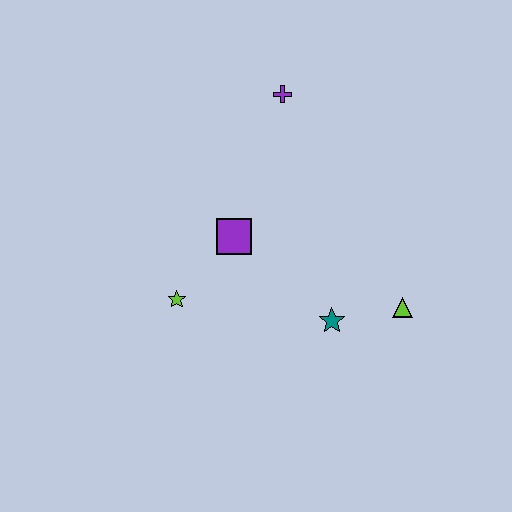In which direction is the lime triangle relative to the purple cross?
The lime triangle is below the purple cross.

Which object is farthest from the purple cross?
The lime triangle is farthest from the purple cross.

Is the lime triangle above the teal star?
Yes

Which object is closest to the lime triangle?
The teal star is closest to the lime triangle.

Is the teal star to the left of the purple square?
No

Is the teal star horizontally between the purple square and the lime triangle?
Yes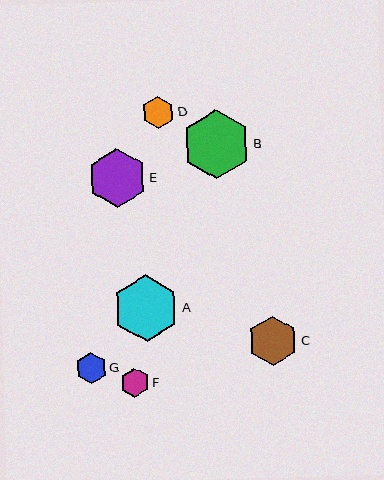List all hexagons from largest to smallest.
From largest to smallest: B, A, E, C, D, G, F.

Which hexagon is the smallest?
Hexagon F is the smallest with a size of approximately 28 pixels.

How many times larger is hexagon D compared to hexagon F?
Hexagon D is approximately 1.2 times the size of hexagon F.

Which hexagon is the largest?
Hexagon B is the largest with a size of approximately 68 pixels.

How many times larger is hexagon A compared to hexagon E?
Hexagon A is approximately 1.1 times the size of hexagon E.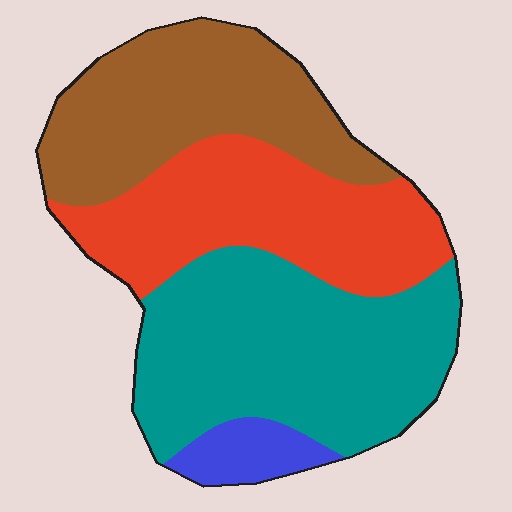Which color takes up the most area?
Teal, at roughly 40%.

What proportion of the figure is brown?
Brown takes up about one quarter (1/4) of the figure.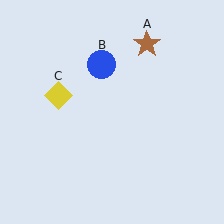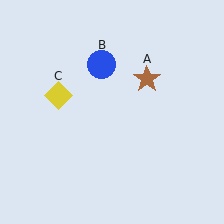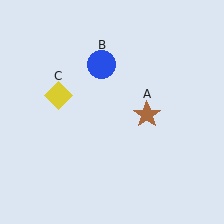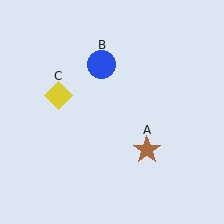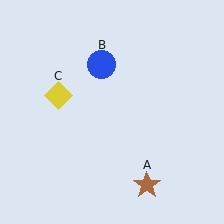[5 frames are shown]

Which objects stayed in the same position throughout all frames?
Blue circle (object B) and yellow diamond (object C) remained stationary.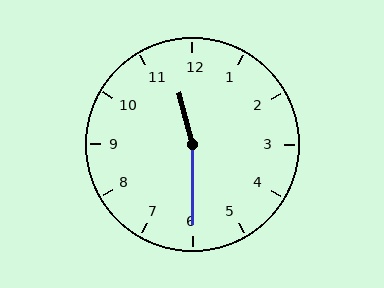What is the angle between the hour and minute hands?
Approximately 165 degrees.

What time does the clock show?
11:30.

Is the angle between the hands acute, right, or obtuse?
It is obtuse.